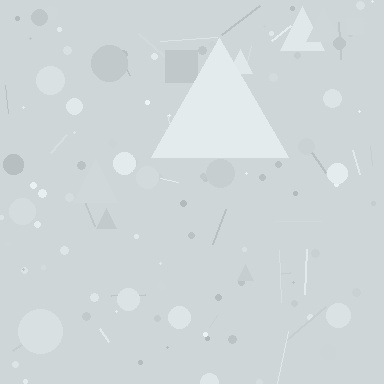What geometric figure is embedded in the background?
A triangle is embedded in the background.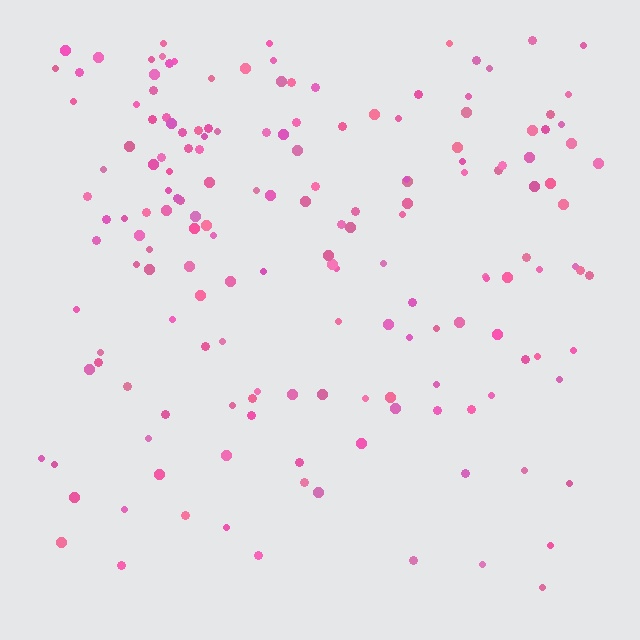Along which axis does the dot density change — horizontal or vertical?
Vertical.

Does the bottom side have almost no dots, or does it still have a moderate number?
Still a moderate number, just noticeably fewer than the top.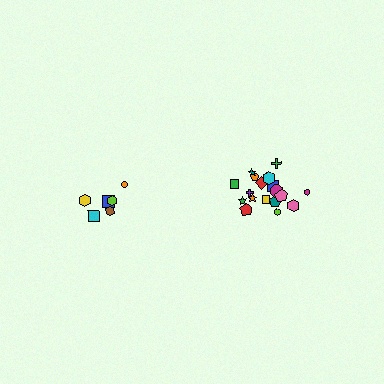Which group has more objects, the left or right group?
The right group.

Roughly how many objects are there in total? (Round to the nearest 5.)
Roughly 25 objects in total.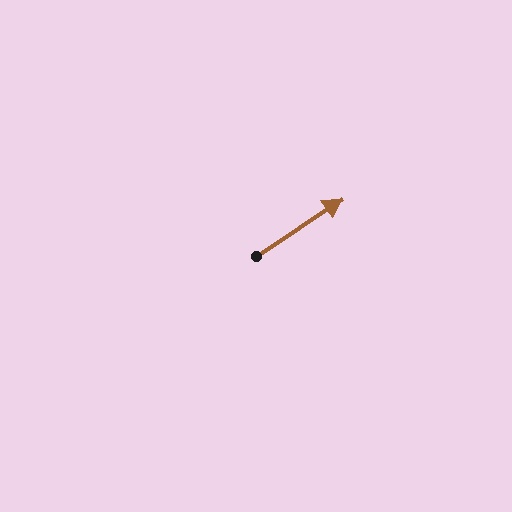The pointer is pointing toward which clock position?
Roughly 2 o'clock.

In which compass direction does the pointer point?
Northeast.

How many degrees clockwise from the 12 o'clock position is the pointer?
Approximately 56 degrees.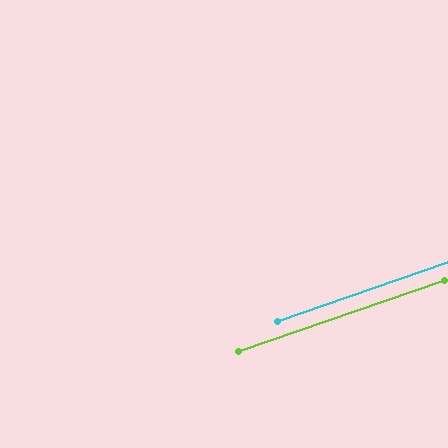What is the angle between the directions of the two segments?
Approximately 0 degrees.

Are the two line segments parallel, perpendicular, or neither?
Parallel — their directions differ by only 0.2°.